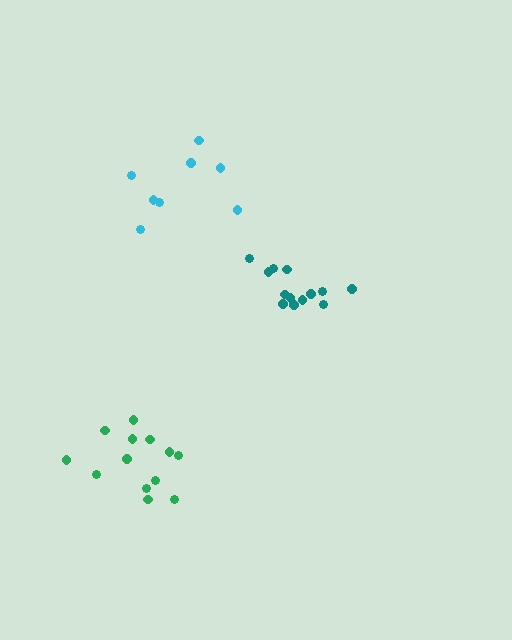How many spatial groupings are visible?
There are 3 spatial groupings.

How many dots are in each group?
Group 1: 8 dots, Group 2: 14 dots, Group 3: 13 dots (35 total).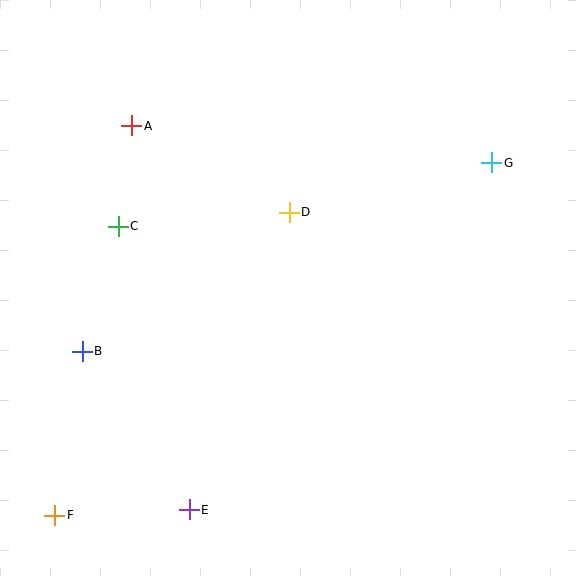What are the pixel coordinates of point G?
Point G is at (492, 163).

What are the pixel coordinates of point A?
Point A is at (132, 126).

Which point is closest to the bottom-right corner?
Point E is closest to the bottom-right corner.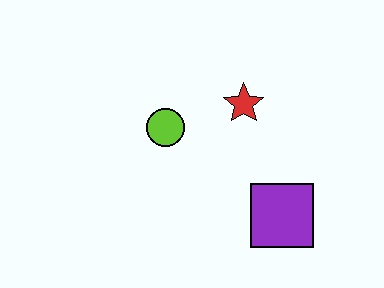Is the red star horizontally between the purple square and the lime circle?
Yes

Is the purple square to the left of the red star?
No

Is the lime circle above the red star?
No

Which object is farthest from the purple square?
The lime circle is farthest from the purple square.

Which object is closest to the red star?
The lime circle is closest to the red star.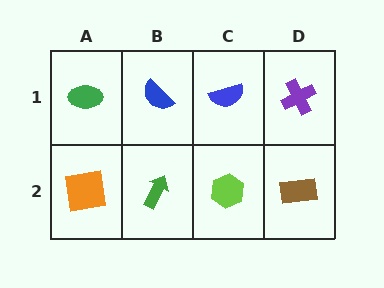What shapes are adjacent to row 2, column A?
A green ellipse (row 1, column A), a green arrow (row 2, column B).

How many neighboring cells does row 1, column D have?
2.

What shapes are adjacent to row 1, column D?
A brown rectangle (row 2, column D), a blue semicircle (row 1, column C).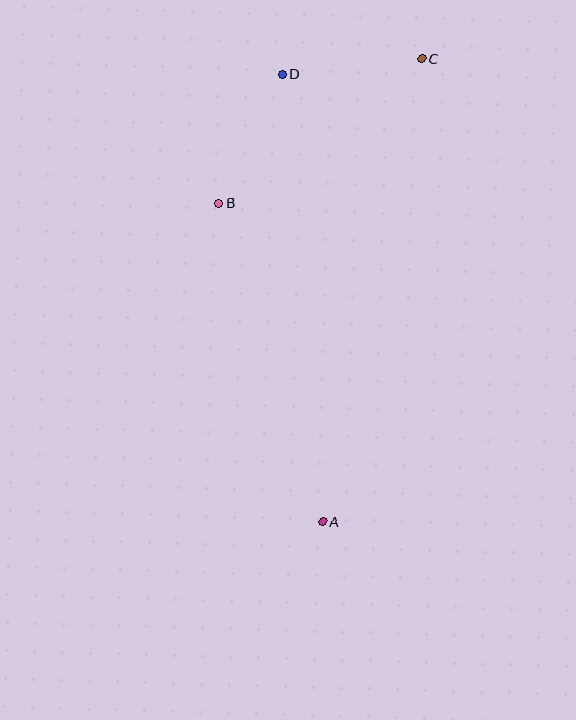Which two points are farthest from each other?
Points A and C are farthest from each other.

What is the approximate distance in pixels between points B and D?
The distance between B and D is approximately 144 pixels.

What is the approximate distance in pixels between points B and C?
The distance between B and C is approximately 249 pixels.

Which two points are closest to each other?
Points C and D are closest to each other.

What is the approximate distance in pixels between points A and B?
The distance between A and B is approximately 335 pixels.